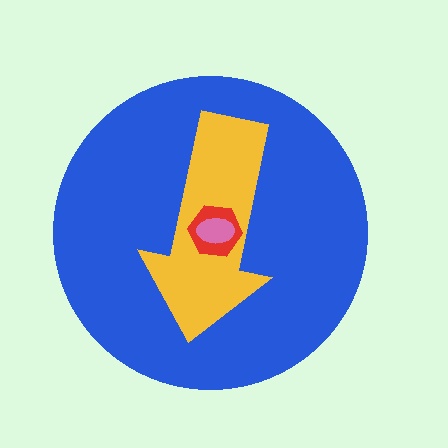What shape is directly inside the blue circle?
The yellow arrow.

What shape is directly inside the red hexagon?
The pink ellipse.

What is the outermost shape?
The blue circle.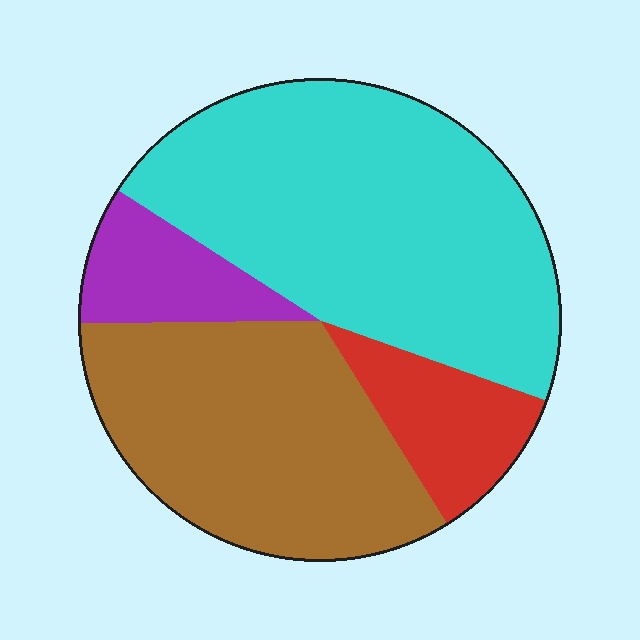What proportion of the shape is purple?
Purple takes up less than a sixth of the shape.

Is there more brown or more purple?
Brown.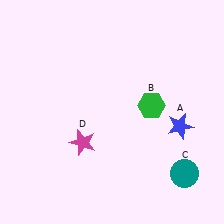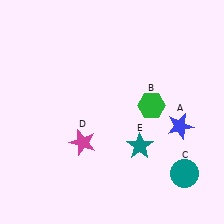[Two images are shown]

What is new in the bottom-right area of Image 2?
A teal star (E) was added in the bottom-right area of Image 2.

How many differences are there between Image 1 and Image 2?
There is 1 difference between the two images.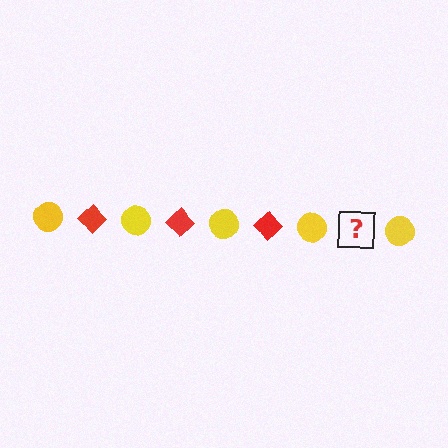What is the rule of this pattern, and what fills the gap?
The rule is that the pattern alternates between yellow circle and red diamond. The gap should be filled with a red diamond.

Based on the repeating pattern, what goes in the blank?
The blank should be a red diamond.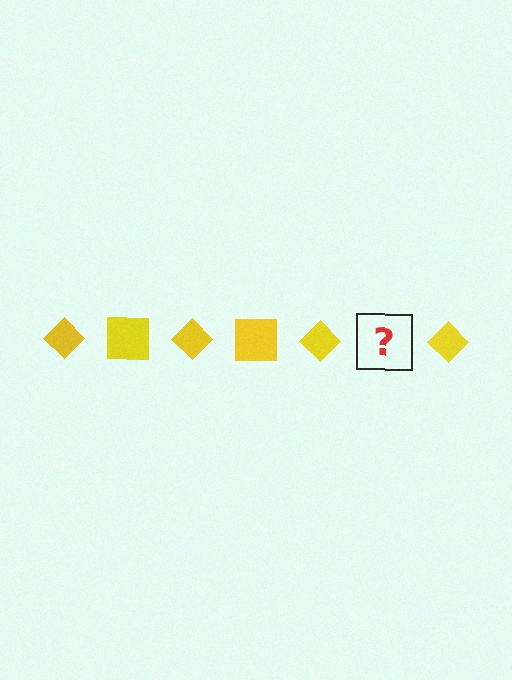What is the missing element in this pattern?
The missing element is a yellow square.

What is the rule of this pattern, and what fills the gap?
The rule is that the pattern cycles through diamond, square shapes in yellow. The gap should be filled with a yellow square.